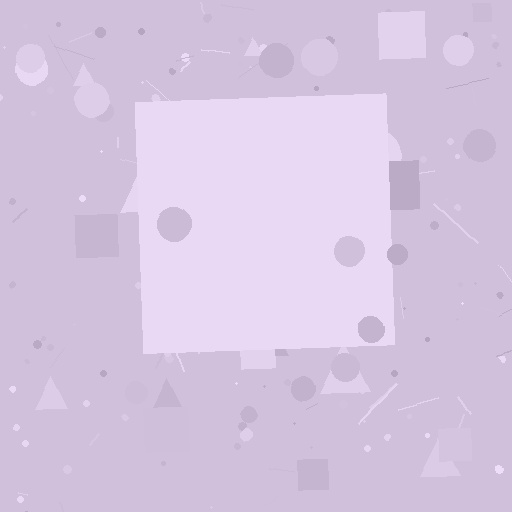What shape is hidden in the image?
A square is hidden in the image.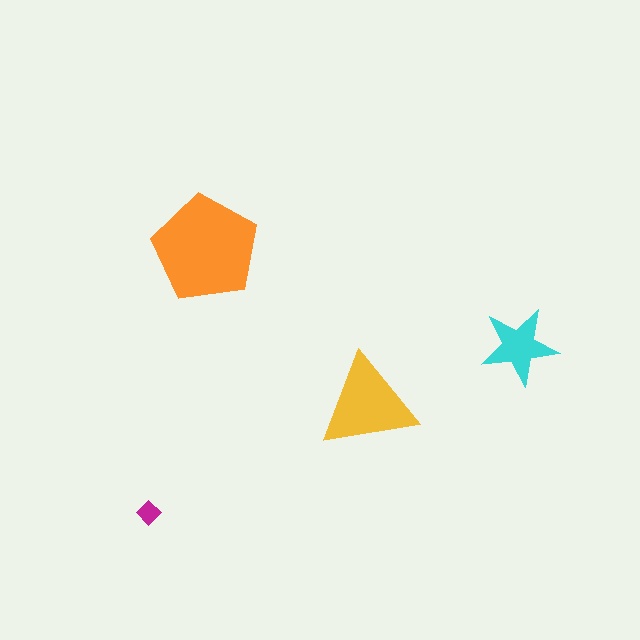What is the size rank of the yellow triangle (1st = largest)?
2nd.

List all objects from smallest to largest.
The magenta diamond, the cyan star, the yellow triangle, the orange pentagon.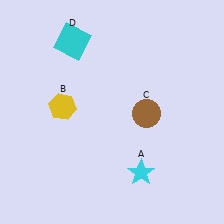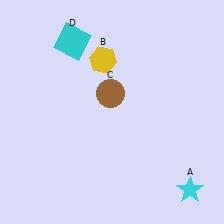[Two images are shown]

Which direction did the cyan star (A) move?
The cyan star (A) moved right.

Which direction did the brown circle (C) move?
The brown circle (C) moved left.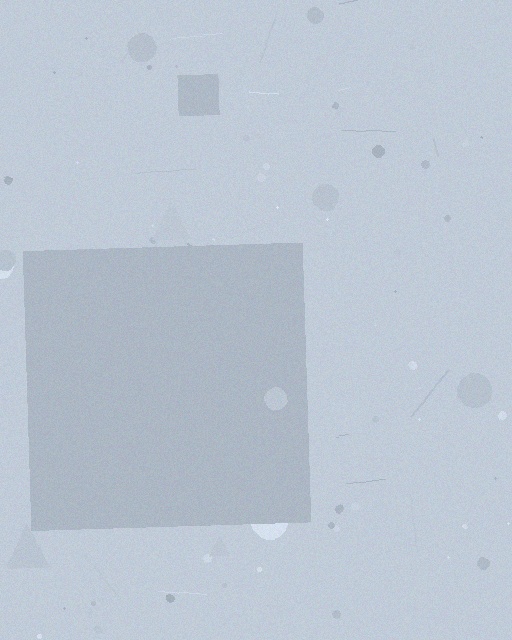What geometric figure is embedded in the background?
A square is embedded in the background.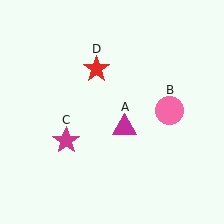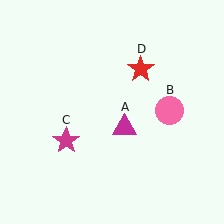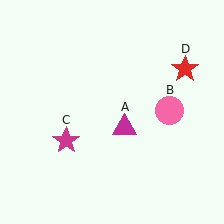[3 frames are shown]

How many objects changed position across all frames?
1 object changed position: red star (object D).